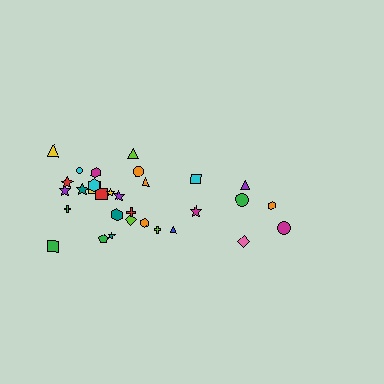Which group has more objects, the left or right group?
The left group.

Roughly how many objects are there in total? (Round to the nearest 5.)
Roughly 30 objects in total.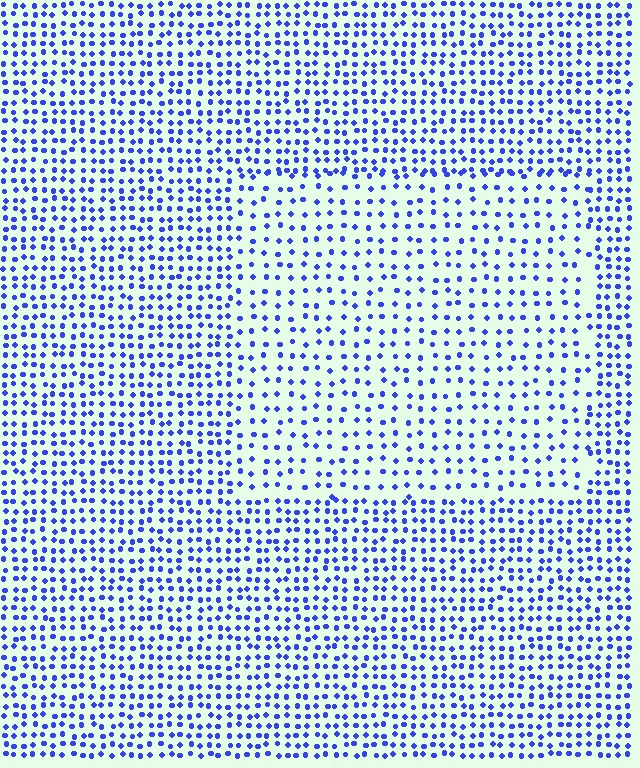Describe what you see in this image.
The image contains small blue elements arranged at two different densities. A rectangle-shaped region is visible where the elements are less densely packed than the surrounding area.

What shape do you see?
I see a rectangle.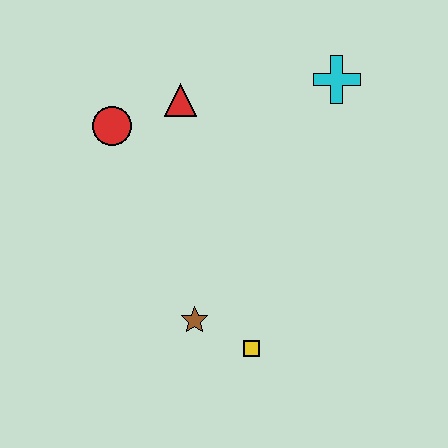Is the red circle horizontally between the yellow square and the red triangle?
No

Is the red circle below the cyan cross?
Yes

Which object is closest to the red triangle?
The red circle is closest to the red triangle.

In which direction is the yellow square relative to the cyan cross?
The yellow square is below the cyan cross.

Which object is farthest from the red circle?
The yellow square is farthest from the red circle.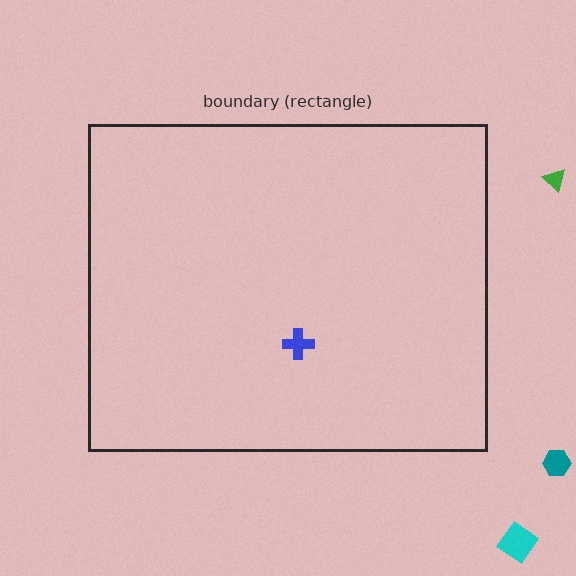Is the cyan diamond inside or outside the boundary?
Outside.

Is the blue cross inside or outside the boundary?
Inside.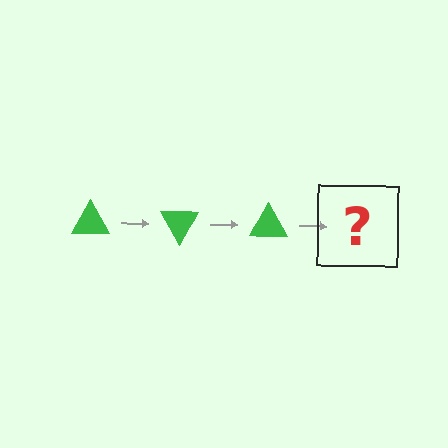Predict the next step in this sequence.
The next step is a green triangle rotated 180 degrees.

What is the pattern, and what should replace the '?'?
The pattern is that the triangle rotates 60 degrees each step. The '?' should be a green triangle rotated 180 degrees.